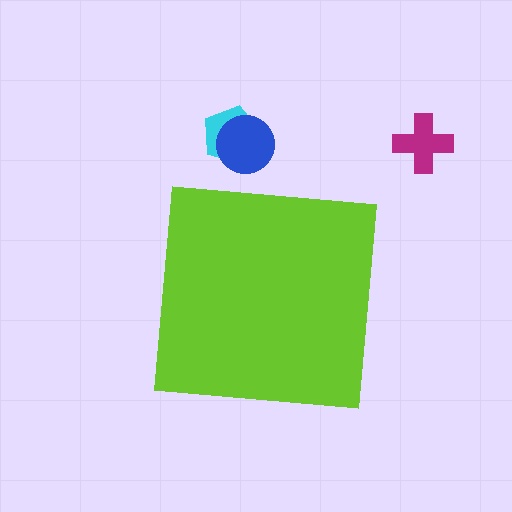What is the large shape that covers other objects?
A lime square.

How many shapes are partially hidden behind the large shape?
0 shapes are partially hidden.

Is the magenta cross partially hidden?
No, the magenta cross is fully visible.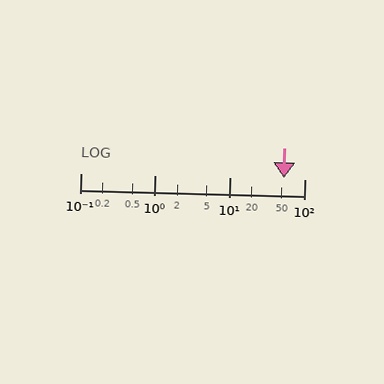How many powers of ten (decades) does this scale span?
The scale spans 3 decades, from 0.1 to 100.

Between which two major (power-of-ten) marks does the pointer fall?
The pointer is between 10 and 100.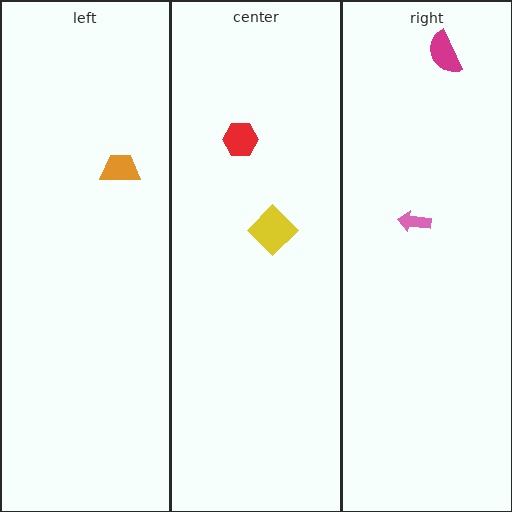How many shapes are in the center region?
2.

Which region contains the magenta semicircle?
The right region.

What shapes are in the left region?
The orange trapezoid.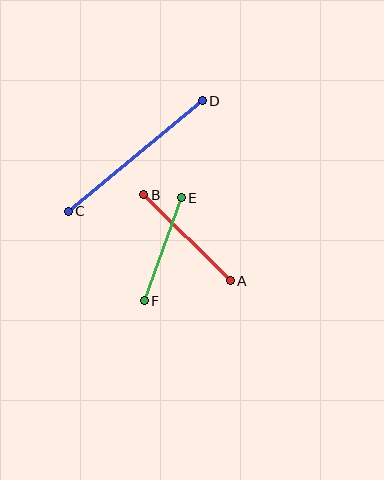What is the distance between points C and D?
The distance is approximately 174 pixels.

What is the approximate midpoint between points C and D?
The midpoint is at approximately (135, 156) pixels.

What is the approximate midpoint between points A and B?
The midpoint is at approximately (187, 238) pixels.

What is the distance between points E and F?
The distance is approximately 109 pixels.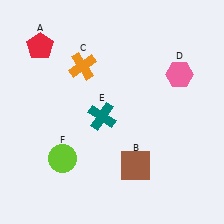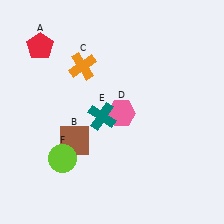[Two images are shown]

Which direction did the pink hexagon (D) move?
The pink hexagon (D) moved left.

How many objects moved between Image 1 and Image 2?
2 objects moved between the two images.